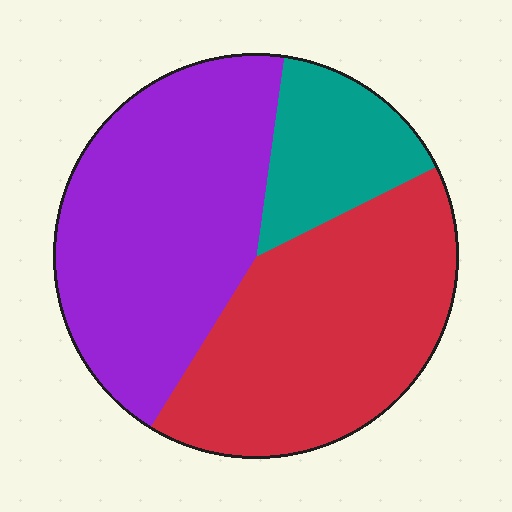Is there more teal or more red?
Red.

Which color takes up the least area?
Teal, at roughly 15%.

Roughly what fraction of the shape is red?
Red covers around 40% of the shape.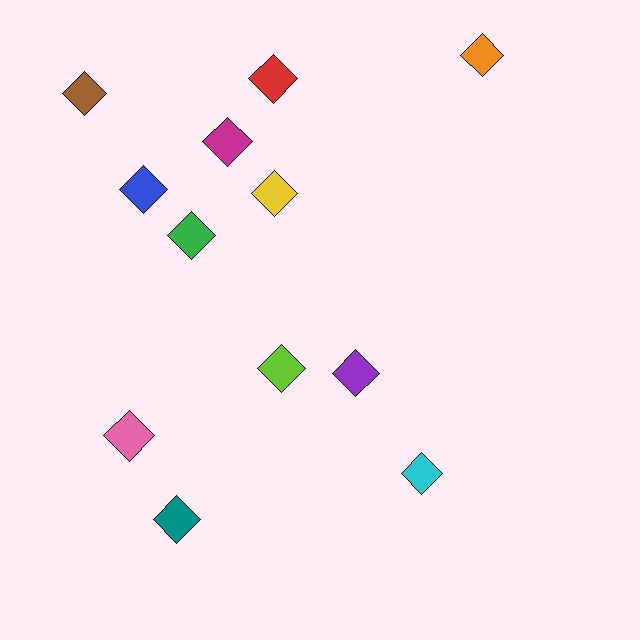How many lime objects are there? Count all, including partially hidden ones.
There is 1 lime object.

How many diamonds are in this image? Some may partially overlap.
There are 12 diamonds.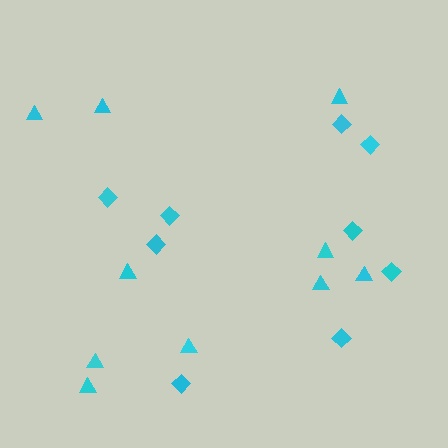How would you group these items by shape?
There are 2 groups: one group of diamonds (9) and one group of triangles (10).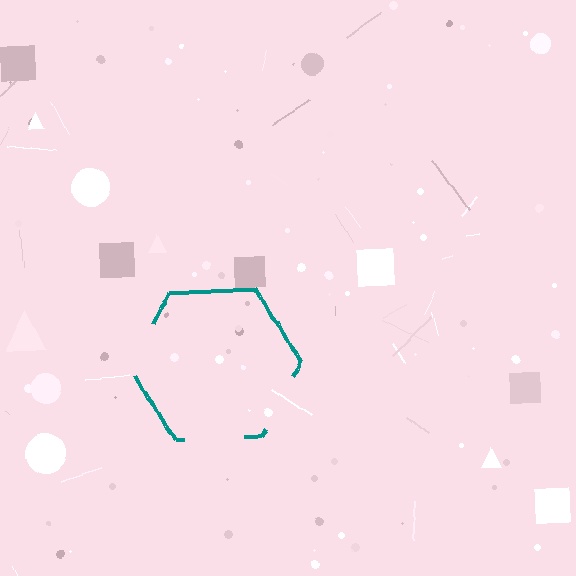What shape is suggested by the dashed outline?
The dashed outline suggests a hexagon.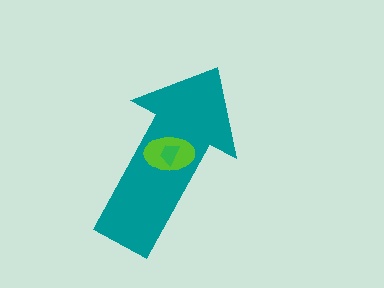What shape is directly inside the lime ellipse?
The green trapezoid.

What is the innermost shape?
The green trapezoid.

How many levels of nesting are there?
3.